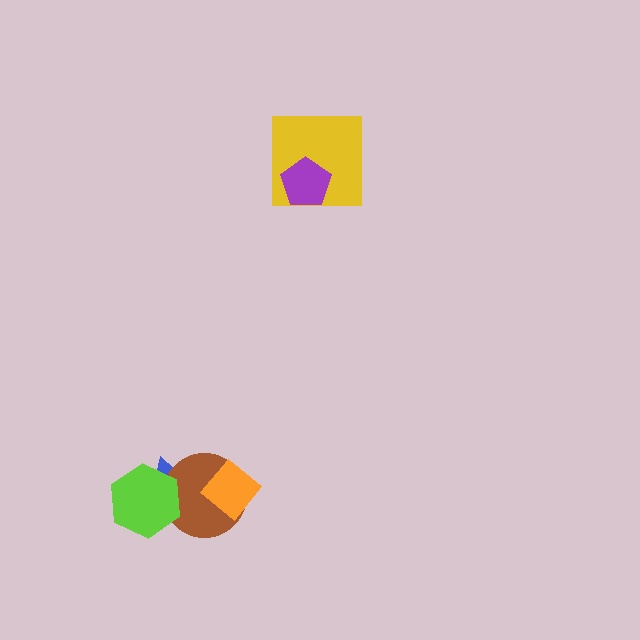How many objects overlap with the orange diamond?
1 object overlaps with the orange diamond.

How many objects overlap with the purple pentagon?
1 object overlaps with the purple pentagon.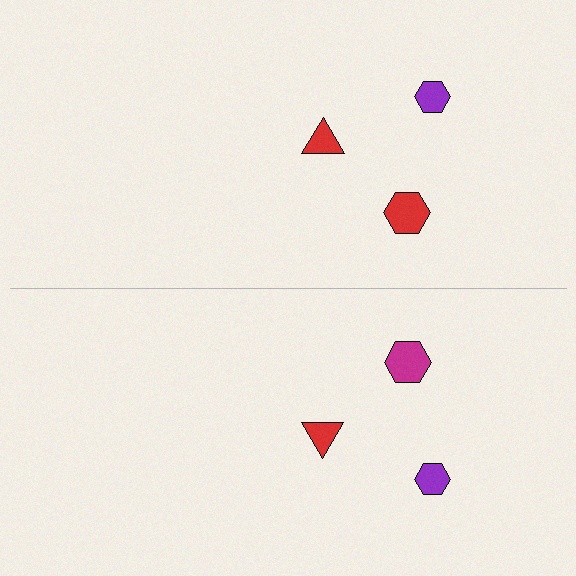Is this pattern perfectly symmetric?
No, the pattern is not perfectly symmetric. The magenta hexagon on the bottom side breaks the symmetry — its mirror counterpart is red.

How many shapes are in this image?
There are 6 shapes in this image.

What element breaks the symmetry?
The magenta hexagon on the bottom side breaks the symmetry — its mirror counterpart is red.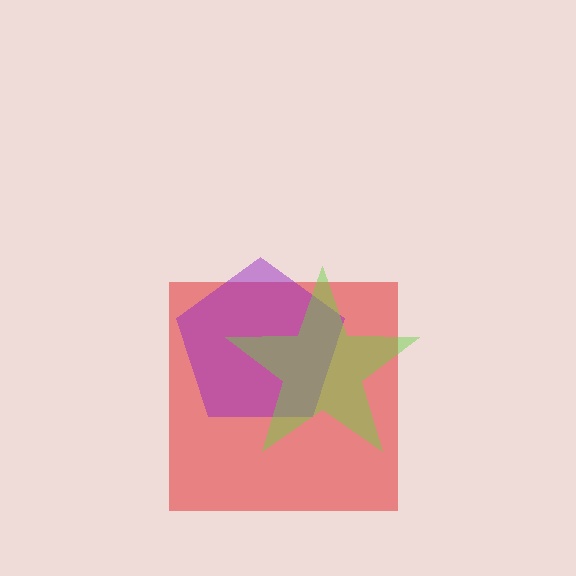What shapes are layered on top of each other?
The layered shapes are: a red square, a purple pentagon, a lime star.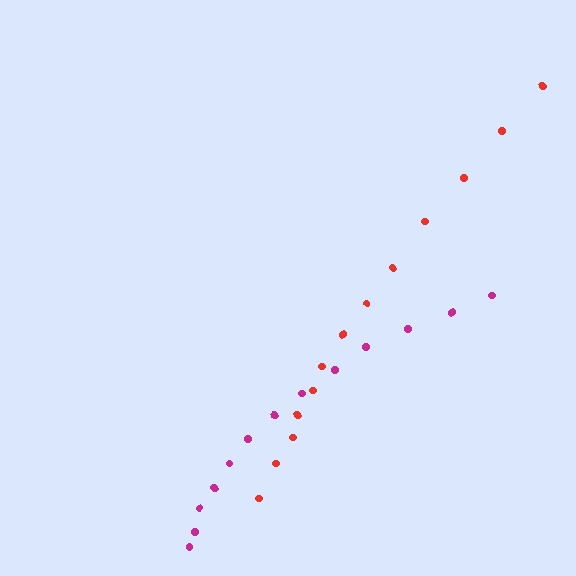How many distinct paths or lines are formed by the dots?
There are 2 distinct paths.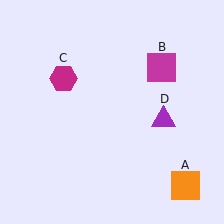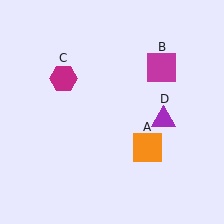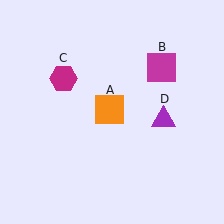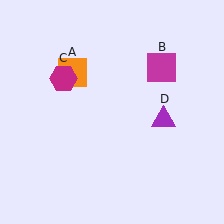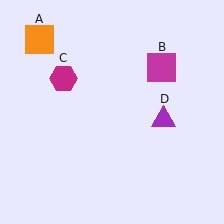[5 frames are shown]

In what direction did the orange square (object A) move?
The orange square (object A) moved up and to the left.